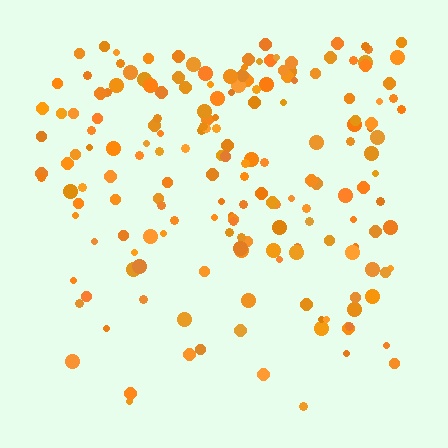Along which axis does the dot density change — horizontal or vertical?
Vertical.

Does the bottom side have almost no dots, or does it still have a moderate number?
Still a moderate number, just noticeably fewer than the top.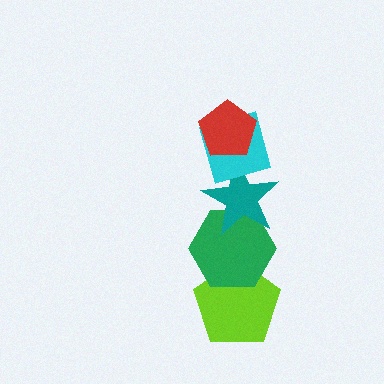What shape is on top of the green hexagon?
The teal star is on top of the green hexagon.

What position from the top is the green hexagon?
The green hexagon is 4th from the top.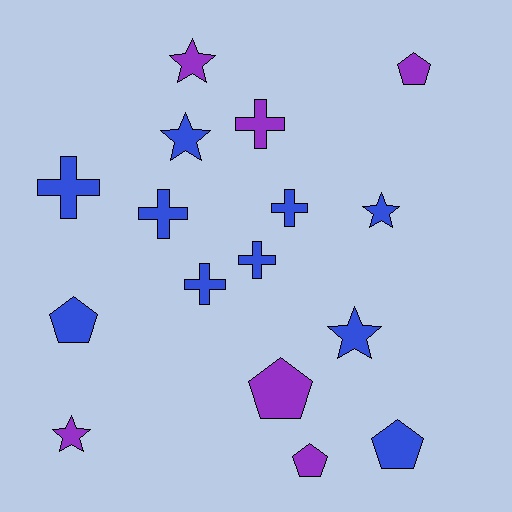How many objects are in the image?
There are 16 objects.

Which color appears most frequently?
Blue, with 10 objects.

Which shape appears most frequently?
Cross, with 6 objects.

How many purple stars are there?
There are 2 purple stars.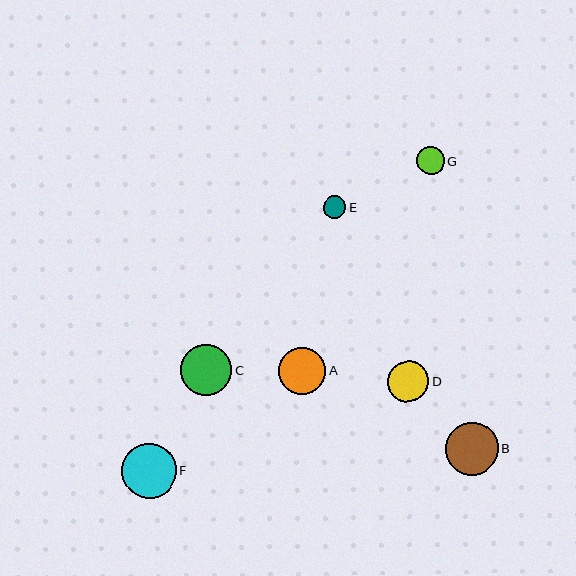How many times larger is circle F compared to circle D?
Circle F is approximately 1.3 times the size of circle D.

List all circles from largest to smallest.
From largest to smallest: F, B, C, A, D, G, E.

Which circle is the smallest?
Circle E is the smallest with a size of approximately 22 pixels.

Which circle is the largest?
Circle F is the largest with a size of approximately 55 pixels.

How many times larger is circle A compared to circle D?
Circle A is approximately 1.1 times the size of circle D.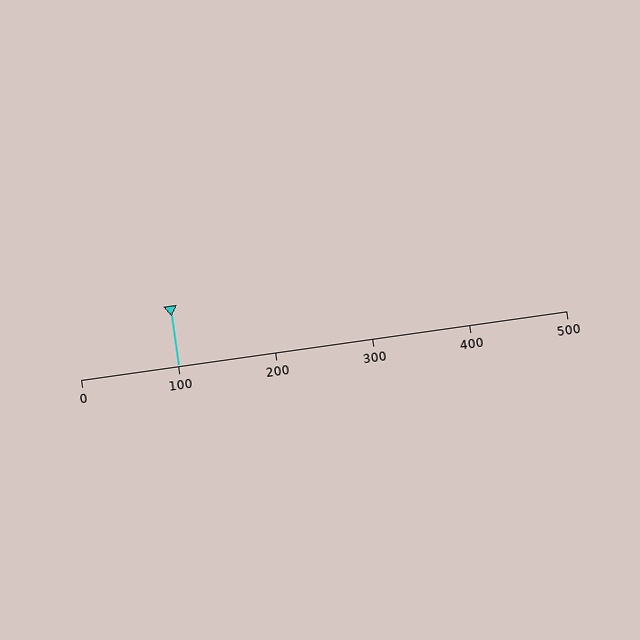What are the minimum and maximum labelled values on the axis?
The axis runs from 0 to 500.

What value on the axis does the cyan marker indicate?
The marker indicates approximately 100.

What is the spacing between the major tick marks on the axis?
The major ticks are spaced 100 apart.